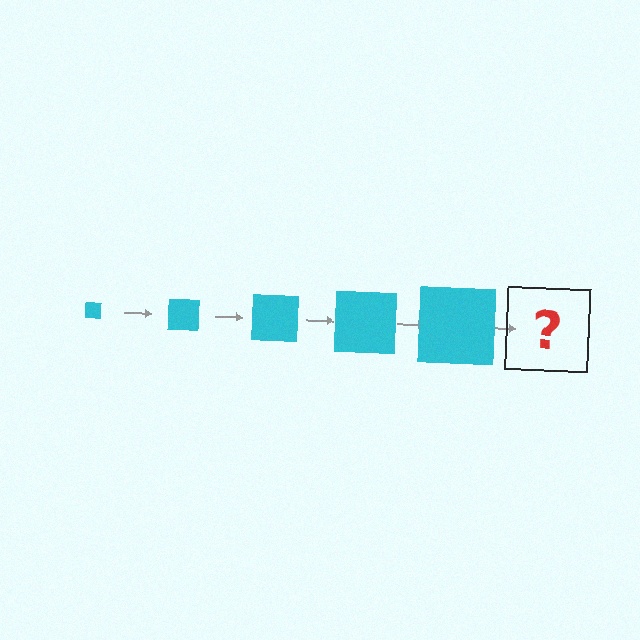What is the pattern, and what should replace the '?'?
The pattern is that the square gets progressively larger each step. The '?' should be a cyan square, larger than the previous one.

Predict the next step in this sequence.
The next step is a cyan square, larger than the previous one.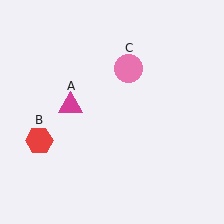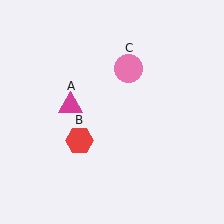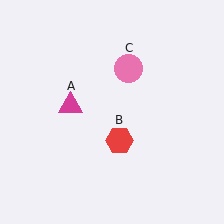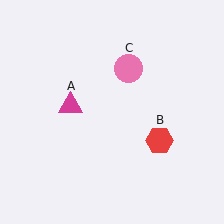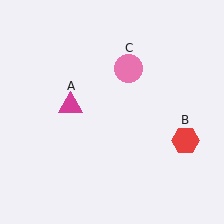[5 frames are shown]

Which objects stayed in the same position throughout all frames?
Magenta triangle (object A) and pink circle (object C) remained stationary.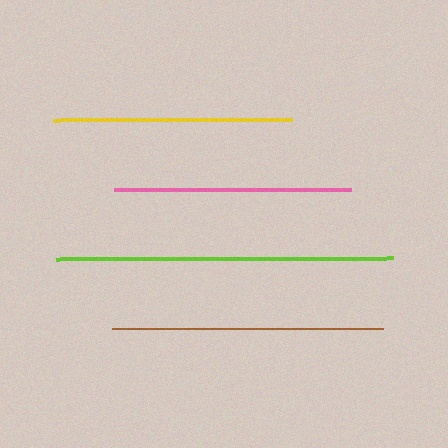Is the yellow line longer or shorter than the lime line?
The lime line is longer than the yellow line.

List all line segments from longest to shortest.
From longest to shortest: lime, brown, yellow, pink.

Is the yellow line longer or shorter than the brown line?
The brown line is longer than the yellow line.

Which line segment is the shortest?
The pink line is the shortest at approximately 237 pixels.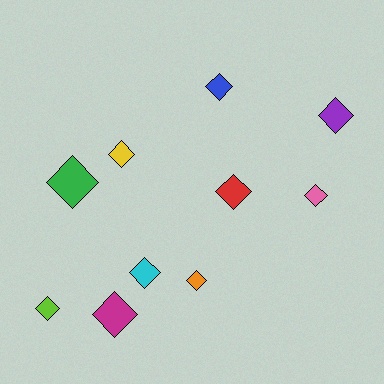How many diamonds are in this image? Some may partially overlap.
There are 10 diamonds.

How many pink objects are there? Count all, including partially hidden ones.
There is 1 pink object.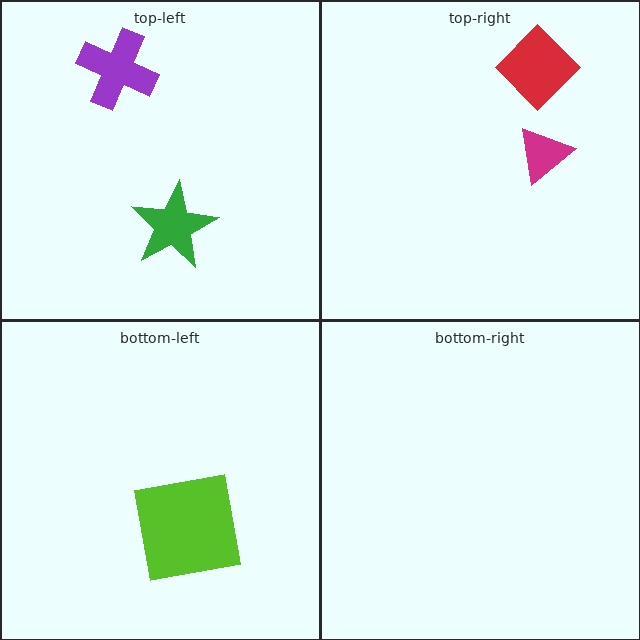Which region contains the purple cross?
The top-left region.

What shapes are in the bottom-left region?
The lime square.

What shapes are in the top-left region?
The green star, the purple cross.